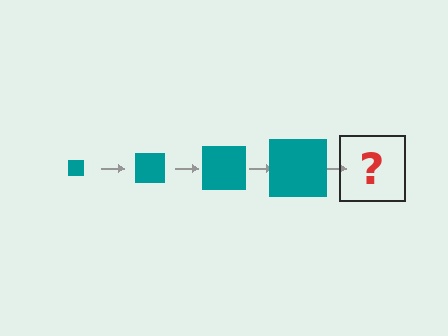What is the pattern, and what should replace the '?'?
The pattern is that the square gets progressively larger each step. The '?' should be a teal square, larger than the previous one.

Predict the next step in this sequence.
The next step is a teal square, larger than the previous one.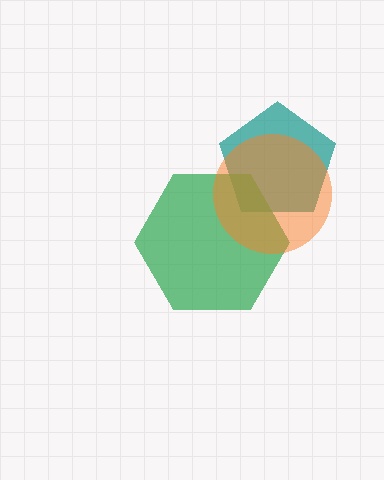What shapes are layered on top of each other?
The layered shapes are: a teal pentagon, a green hexagon, an orange circle.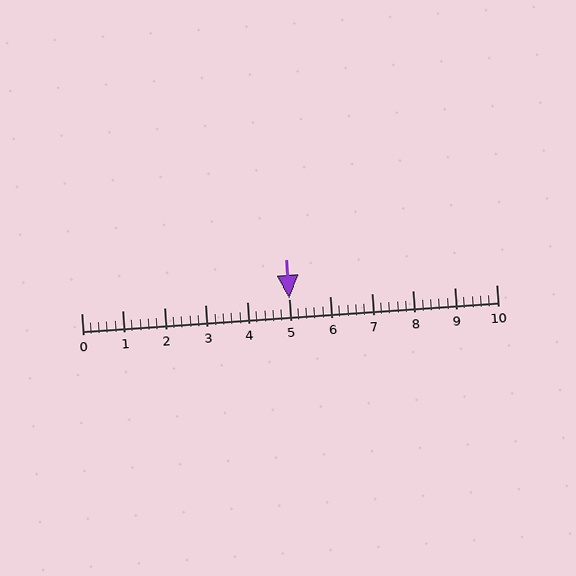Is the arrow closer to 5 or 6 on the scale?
The arrow is closer to 5.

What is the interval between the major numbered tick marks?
The major tick marks are spaced 1 units apart.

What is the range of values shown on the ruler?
The ruler shows values from 0 to 10.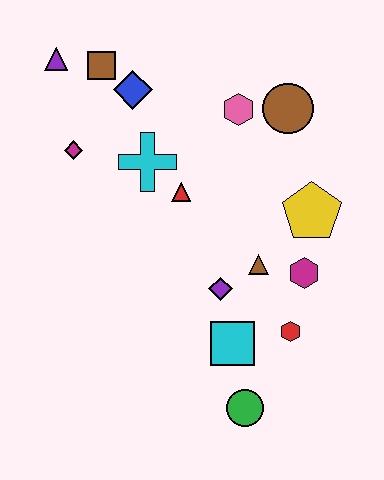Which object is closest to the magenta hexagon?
The brown triangle is closest to the magenta hexagon.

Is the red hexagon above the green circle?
Yes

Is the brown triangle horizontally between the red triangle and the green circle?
No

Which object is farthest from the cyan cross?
The green circle is farthest from the cyan cross.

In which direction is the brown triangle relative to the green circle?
The brown triangle is above the green circle.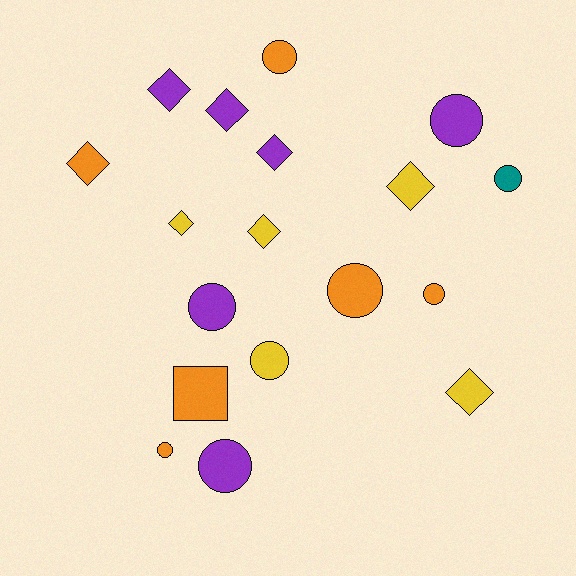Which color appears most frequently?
Purple, with 6 objects.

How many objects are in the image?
There are 18 objects.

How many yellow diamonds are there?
There are 4 yellow diamonds.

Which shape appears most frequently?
Circle, with 9 objects.